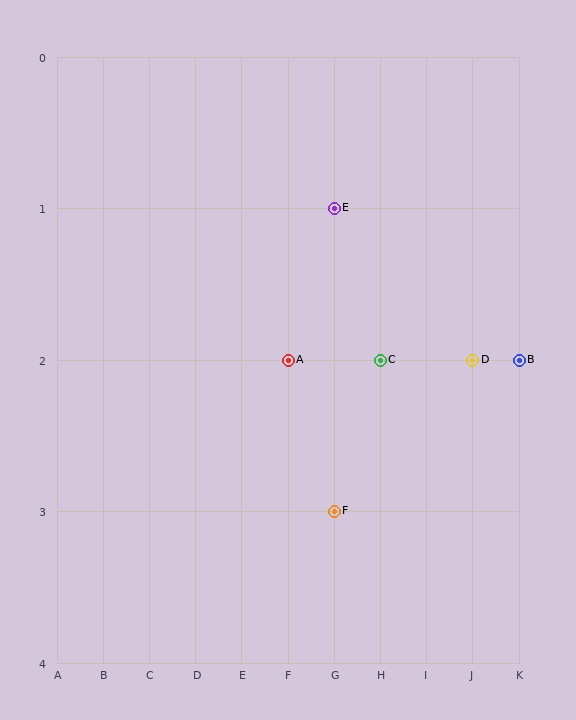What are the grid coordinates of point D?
Point D is at grid coordinates (J, 2).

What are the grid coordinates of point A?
Point A is at grid coordinates (F, 2).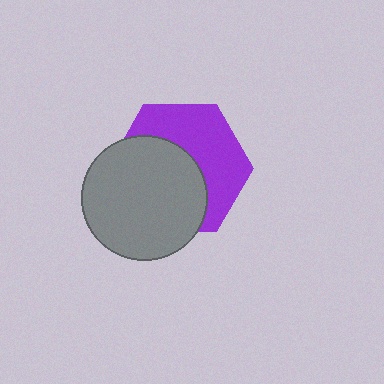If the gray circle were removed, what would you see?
You would see the complete purple hexagon.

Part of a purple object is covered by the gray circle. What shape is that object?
It is a hexagon.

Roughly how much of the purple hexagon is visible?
About half of it is visible (roughly 48%).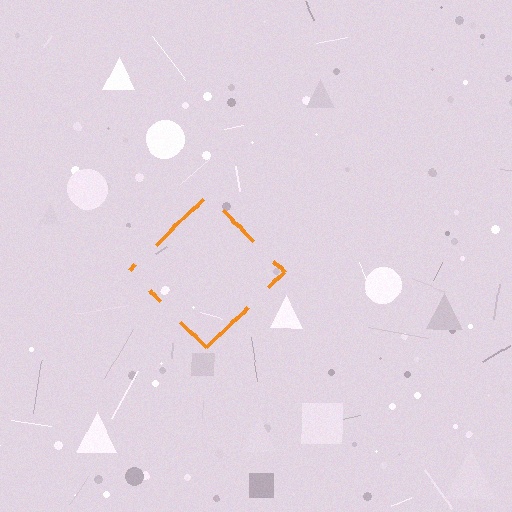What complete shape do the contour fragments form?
The contour fragments form a diamond.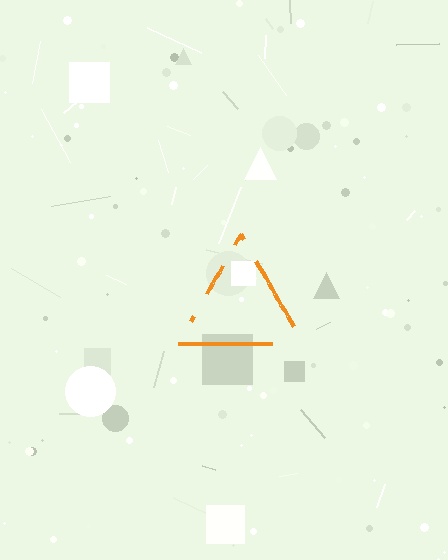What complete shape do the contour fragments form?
The contour fragments form a triangle.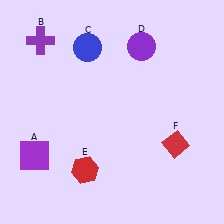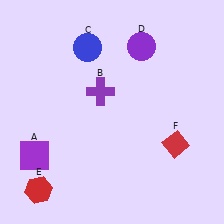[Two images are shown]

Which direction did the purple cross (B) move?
The purple cross (B) moved right.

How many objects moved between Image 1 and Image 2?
2 objects moved between the two images.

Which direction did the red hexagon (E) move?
The red hexagon (E) moved left.